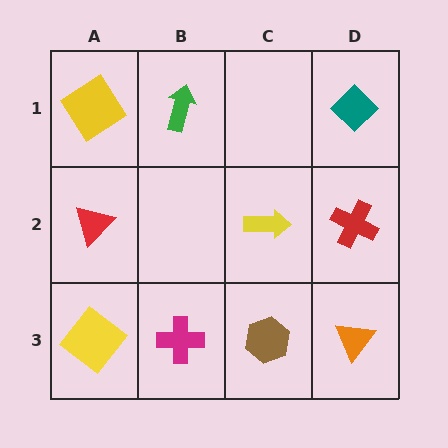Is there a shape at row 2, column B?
No, that cell is empty.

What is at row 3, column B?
A magenta cross.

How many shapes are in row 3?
4 shapes.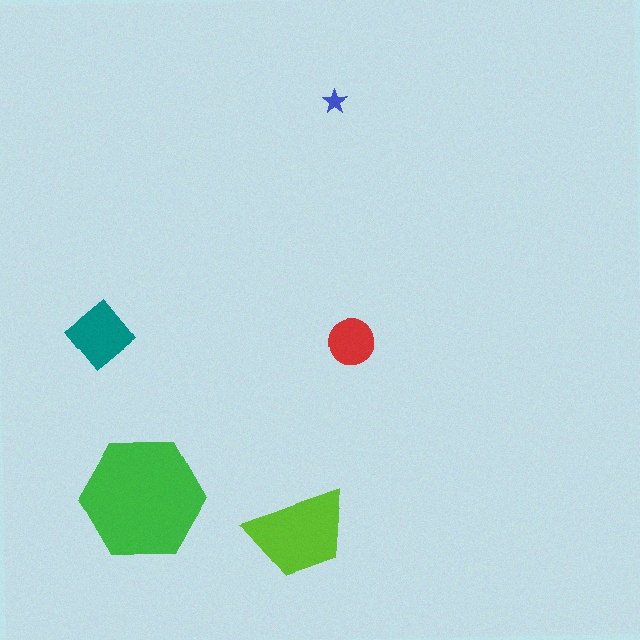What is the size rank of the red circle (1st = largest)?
4th.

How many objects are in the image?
There are 5 objects in the image.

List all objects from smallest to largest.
The blue star, the red circle, the teal diamond, the lime trapezoid, the green hexagon.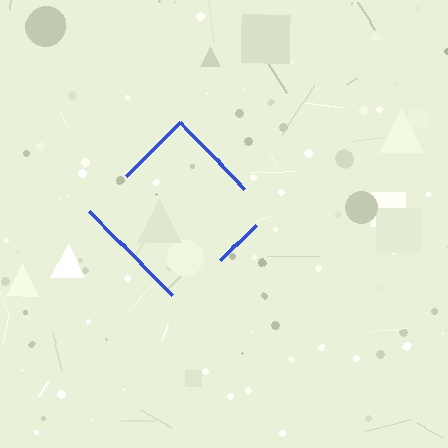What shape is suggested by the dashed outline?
The dashed outline suggests a diamond.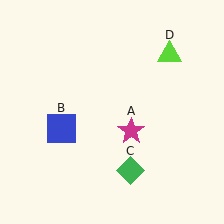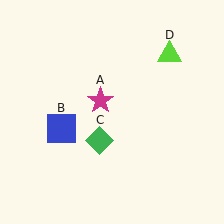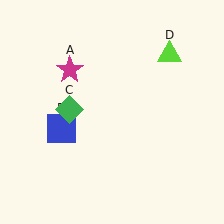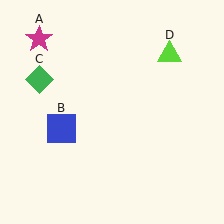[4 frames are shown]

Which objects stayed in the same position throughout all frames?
Blue square (object B) and lime triangle (object D) remained stationary.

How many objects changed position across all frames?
2 objects changed position: magenta star (object A), green diamond (object C).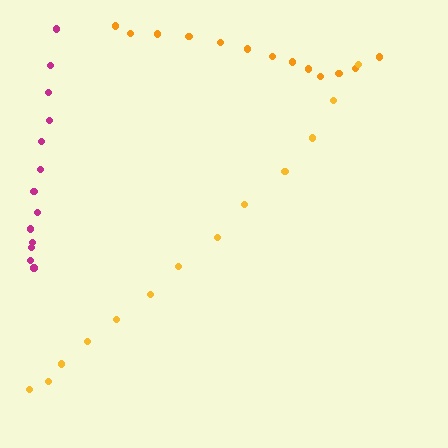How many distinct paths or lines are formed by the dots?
There are 3 distinct paths.